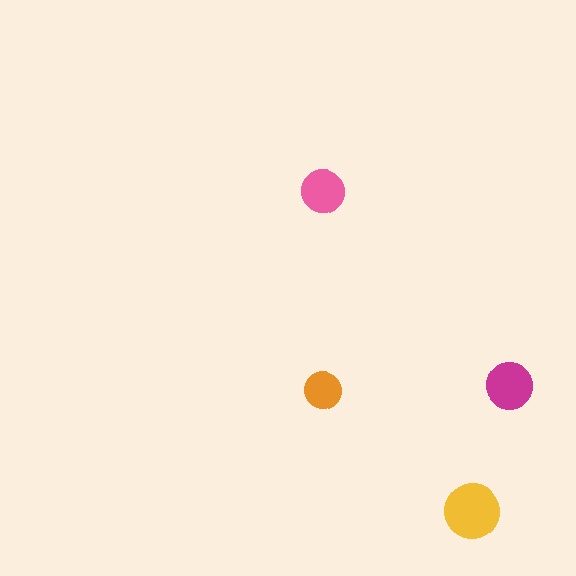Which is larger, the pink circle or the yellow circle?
The yellow one.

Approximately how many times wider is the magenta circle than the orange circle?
About 1.5 times wider.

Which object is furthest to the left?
The pink circle is leftmost.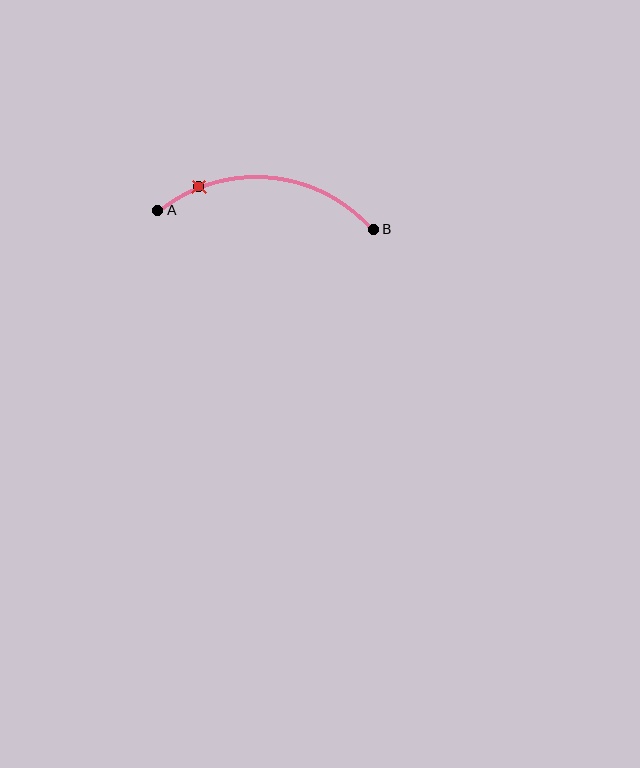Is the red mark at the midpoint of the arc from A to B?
No. The red mark lies on the arc but is closer to endpoint A. The arc midpoint would be at the point on the curve equidistant along the arc from both A and B.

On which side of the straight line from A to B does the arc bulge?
The arc bulges above the straight line connecting A and B.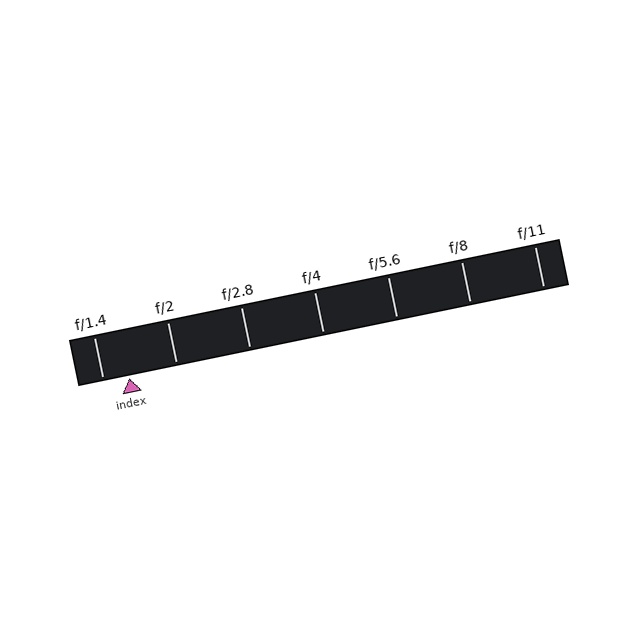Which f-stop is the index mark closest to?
The index mark is closest to f/1.4.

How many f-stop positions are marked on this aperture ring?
There are 7 f-stop positions marked.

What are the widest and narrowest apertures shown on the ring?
The widest aperture shown is f/1.4 and the narrowest is f/11.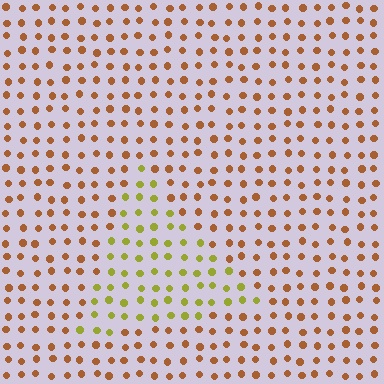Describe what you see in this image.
The image is filled with small brown elements in a uniform arrangement. A triangle-shaped region is visible where the elements are tinted to a slightly different hue, forming a subtle color boundary.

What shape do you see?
I see a triangle.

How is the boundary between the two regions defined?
The boundary is defined purely by a slight shift in hue (about 45 degrees). Spacing, size, and orientation are identical on both sides.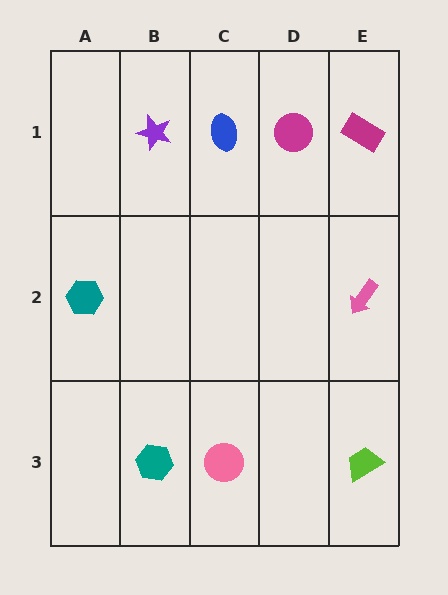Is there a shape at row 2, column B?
No, that cell is empty.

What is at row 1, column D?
A magenta circle.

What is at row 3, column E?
A lime trapezoid.